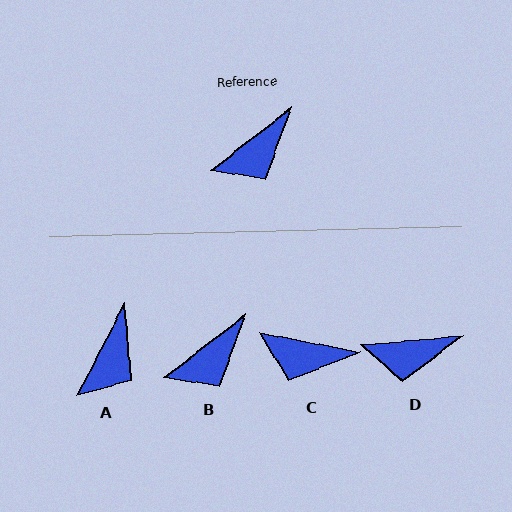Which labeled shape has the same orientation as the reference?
B.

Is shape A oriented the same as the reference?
No, it is off by about 25 degrees.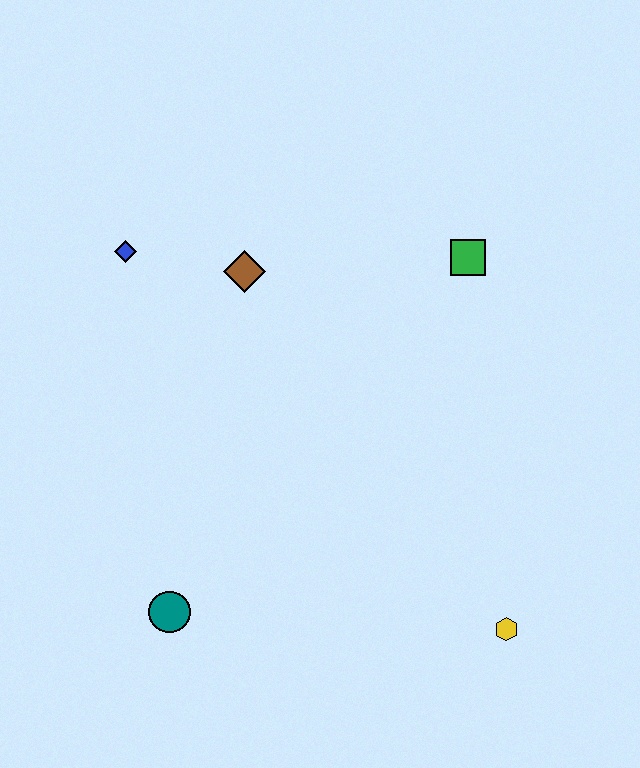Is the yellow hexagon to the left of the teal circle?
No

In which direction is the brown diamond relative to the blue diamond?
The brown diamond is to the right of the blue diamond.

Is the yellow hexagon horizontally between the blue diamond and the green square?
No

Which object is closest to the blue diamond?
The brown diamond is closest to the blue diamond.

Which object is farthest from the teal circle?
The green square is farthest from the teal circle.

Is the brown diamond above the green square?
No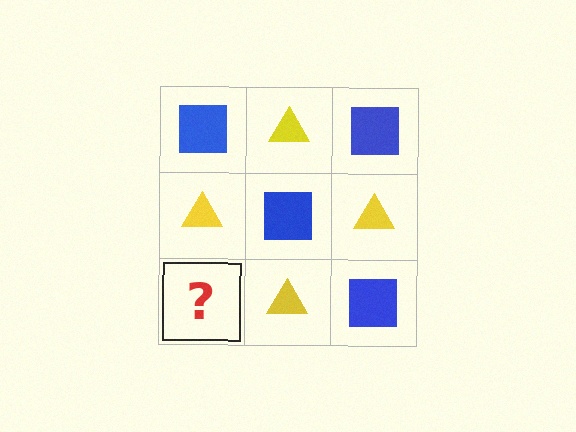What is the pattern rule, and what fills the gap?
The rule is that it alternates blue square and yellow triangle in a checkerboard pattern. The gap should be filled with a blue square.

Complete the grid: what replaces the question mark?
The question mark should be replaced with a blue square.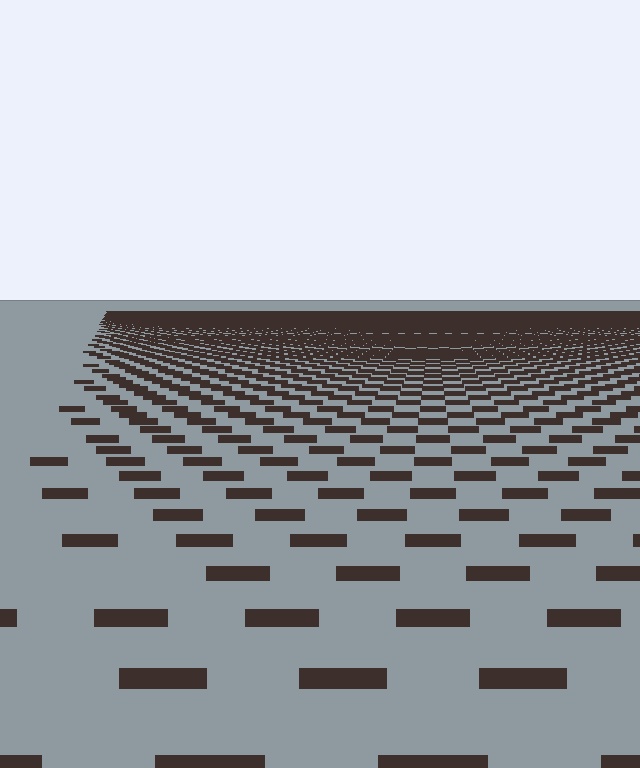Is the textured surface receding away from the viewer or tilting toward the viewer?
The surface is receding away from the viewer. Texture elements get smaller and denser toward the top.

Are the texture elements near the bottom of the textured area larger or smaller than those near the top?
Larger. Near the bottom, elements are closer to the viewer and appear at a bigger on-screen size.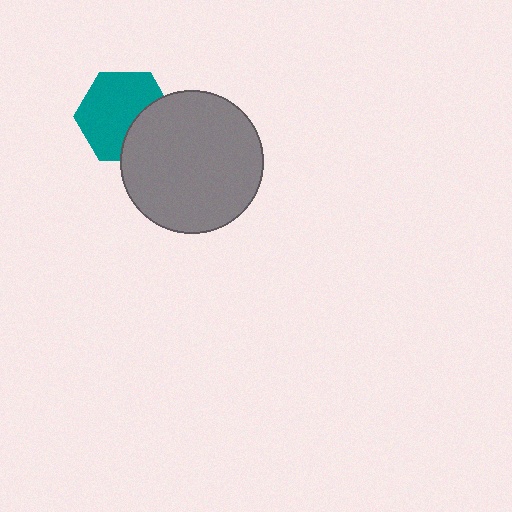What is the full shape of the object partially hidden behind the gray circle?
The partially hidden object is a teal hexagon.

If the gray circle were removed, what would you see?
You would see the complete teal hexagon.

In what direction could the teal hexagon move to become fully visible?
The teal hexagon could move toward the upper-left. That would shift it out from behind the gray circle entirely.